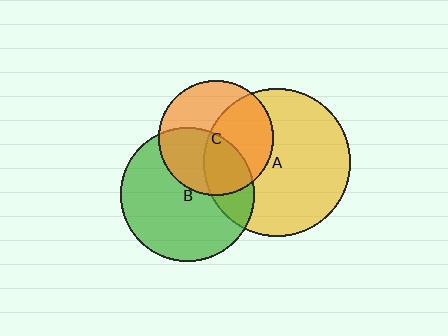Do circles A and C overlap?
Yes.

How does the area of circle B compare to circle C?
Approximately 1.3 times.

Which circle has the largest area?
Circle A (yellow).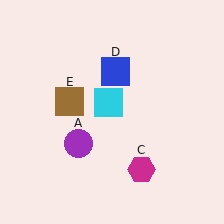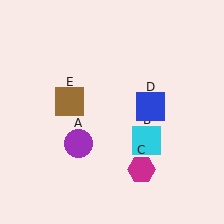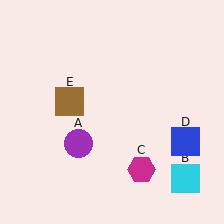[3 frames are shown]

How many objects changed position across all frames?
2 objects changed position: cyan square (object B), blue square (object D).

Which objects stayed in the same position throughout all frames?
Purple circle (object A) and magenta hexagon (object C) and brown square (object E) remained stationary.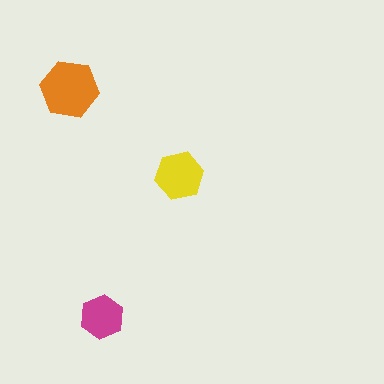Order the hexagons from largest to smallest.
the orange one, the yellow one, the magenta one.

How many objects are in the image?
There are 3 objects in the image.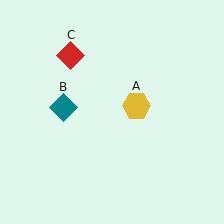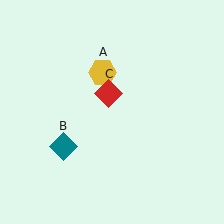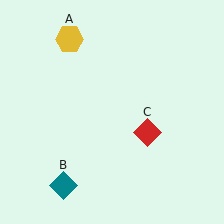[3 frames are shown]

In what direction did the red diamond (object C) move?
The red diamond (object C) moved down and to the right.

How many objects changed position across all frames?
3 objects changed position: yellow hexagon (object A), teal diamond (object B), red diamond (object C).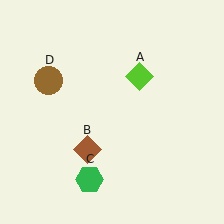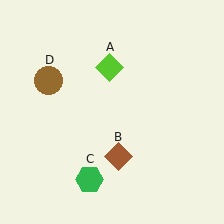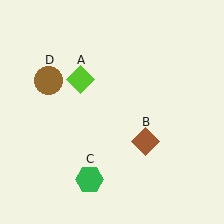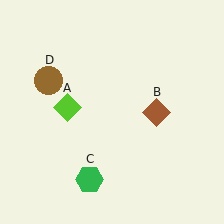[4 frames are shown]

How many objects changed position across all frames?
2 objects changed position: lime diamond (object A), brown diamond (object B).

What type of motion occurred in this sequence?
The lime diamond (object A), brown diamond (object B) rotated counterclockwise around the center of the scene.